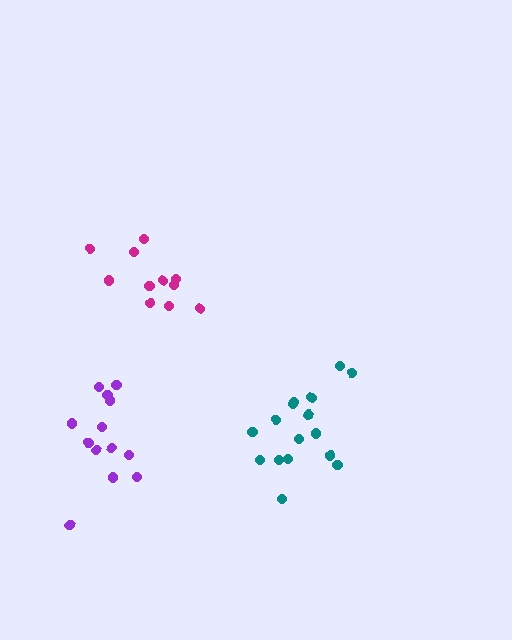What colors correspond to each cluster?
The clusters are colored: magenta, teal, purple.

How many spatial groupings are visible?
There are 3 spatial groupings.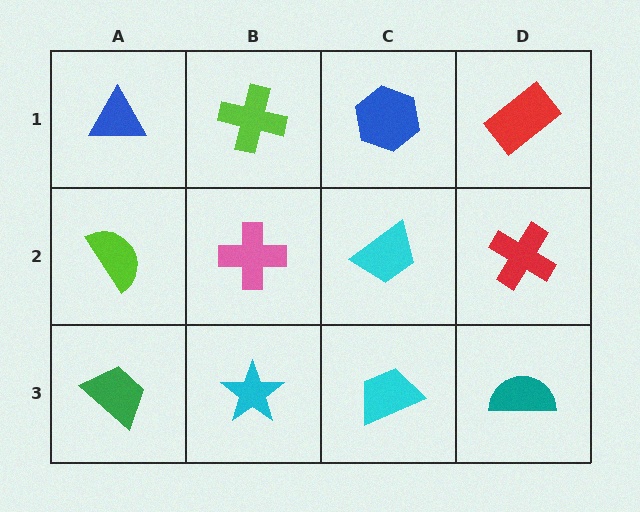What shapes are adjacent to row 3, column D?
A red cross (row 2, column D), a cyan trapezoid (row 3, column C).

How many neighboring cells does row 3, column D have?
2.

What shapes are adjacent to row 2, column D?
A red rectangle (row 1, column D), a teal semicircle (row 3, column D), a cyan trapezoid (row 2, column C).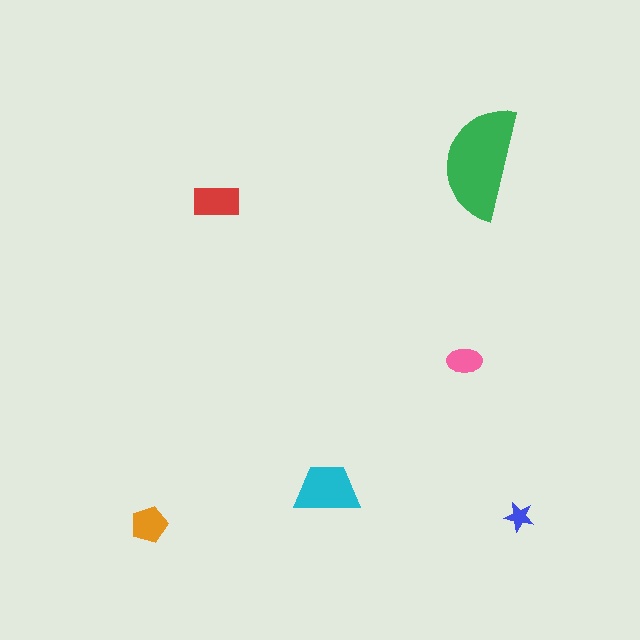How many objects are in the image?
There are 6 objects in the image.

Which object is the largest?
The green semicircle.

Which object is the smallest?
The blue star.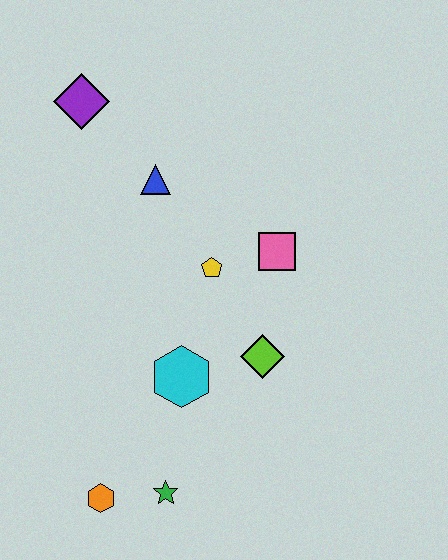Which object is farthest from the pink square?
The orange hexagon is farthest from the pink square.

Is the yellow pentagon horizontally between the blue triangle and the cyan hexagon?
No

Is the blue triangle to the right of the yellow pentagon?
No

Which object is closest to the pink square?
The yellow pentagon is closest to the pink square.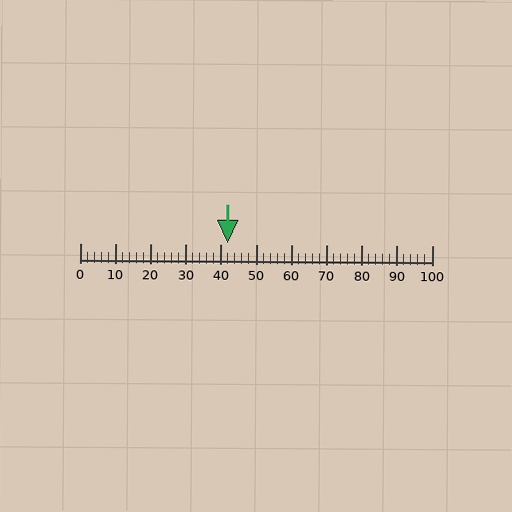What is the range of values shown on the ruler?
The ruler shows values from 0 to 100.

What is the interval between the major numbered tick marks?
The major tick marks are spaced 10 units apart.